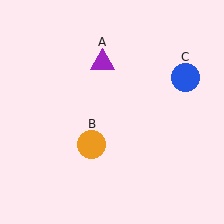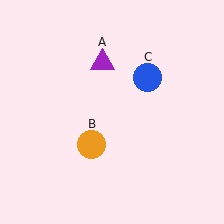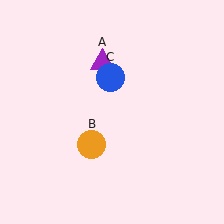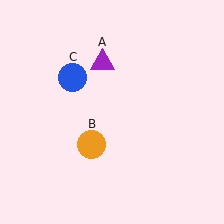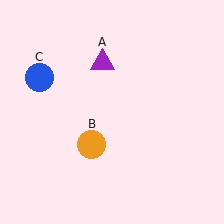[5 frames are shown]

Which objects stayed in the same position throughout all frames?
Purple triangle (object A) and orange circle (object B) remained stationary.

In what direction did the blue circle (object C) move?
The blue circle (object C) moved left.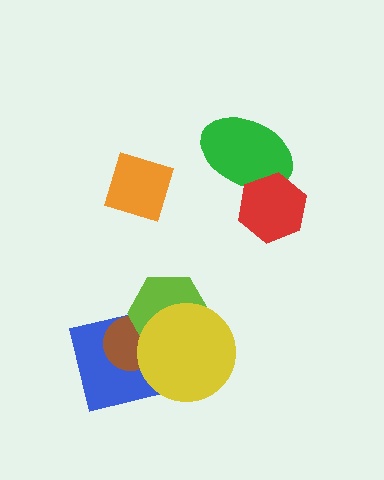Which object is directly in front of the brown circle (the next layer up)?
The lime hexagon is directly in front of the brown circle.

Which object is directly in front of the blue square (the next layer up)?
The brown circle is directly in front of the blue square.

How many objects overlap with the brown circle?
3 objects overlap with the brown circle.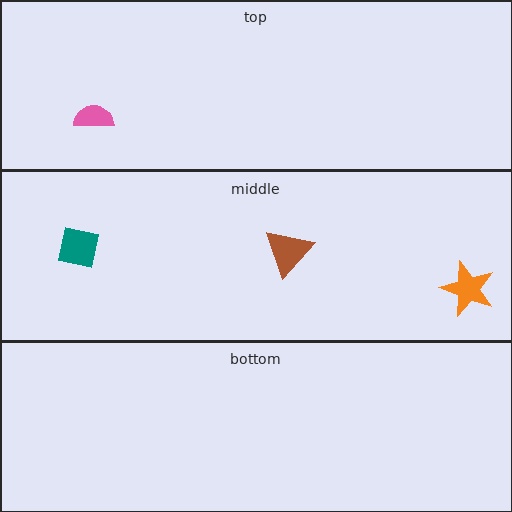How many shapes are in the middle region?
3.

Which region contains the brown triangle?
The middle region.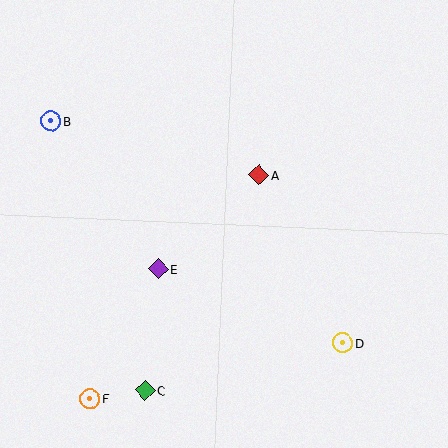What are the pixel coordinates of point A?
Point A is at (259, 175).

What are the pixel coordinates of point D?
Point D is at (343, 343).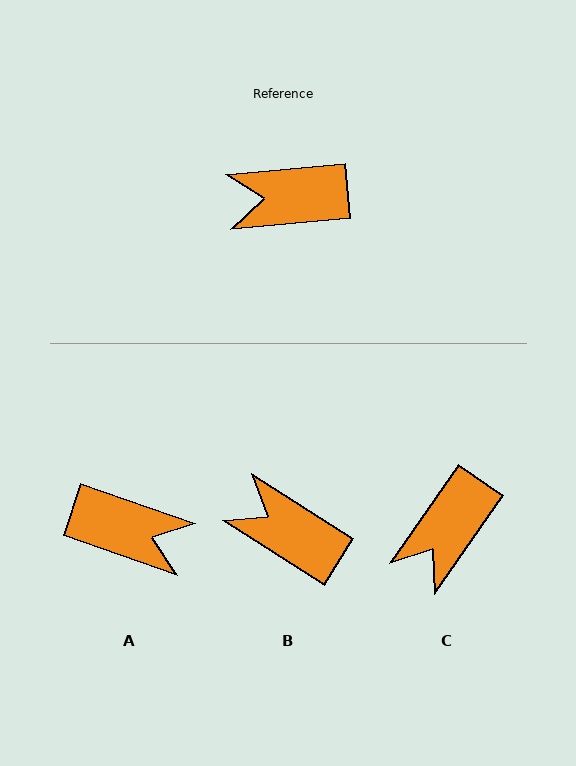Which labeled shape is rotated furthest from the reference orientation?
A, about 156 degrees away.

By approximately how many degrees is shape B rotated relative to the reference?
Approximately 38 degrees clockwise.